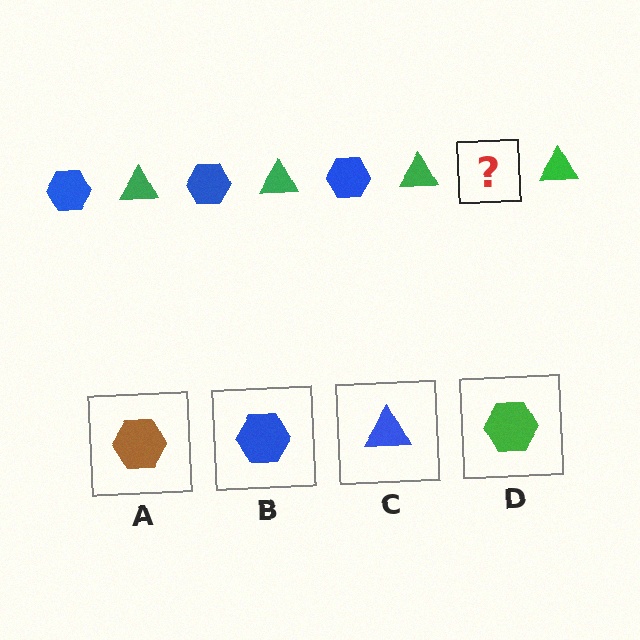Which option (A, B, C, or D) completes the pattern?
B.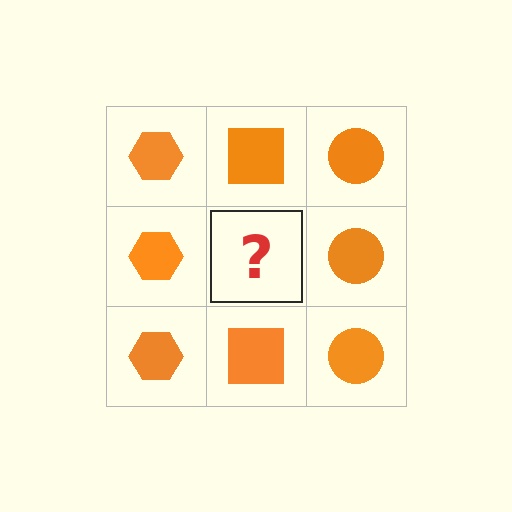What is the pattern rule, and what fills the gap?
The rule is that each column has a consistent shape. The gap should be filled with an orange square.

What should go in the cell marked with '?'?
The missing cell should contain an orange square.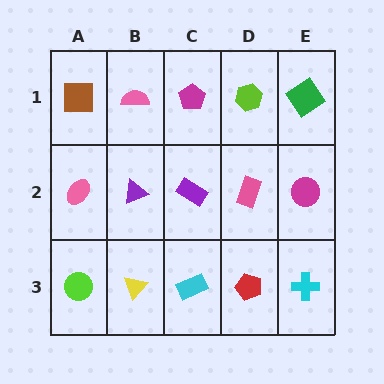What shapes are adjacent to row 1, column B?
A purple triangle (row 2, column B), a brown square (row 1, column A), a magenta pentagon (row 1, column C).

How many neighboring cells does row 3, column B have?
3.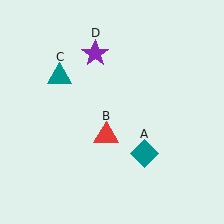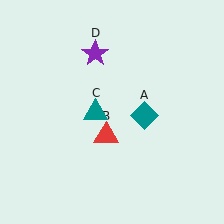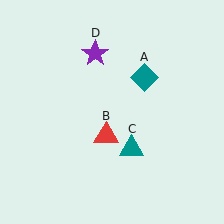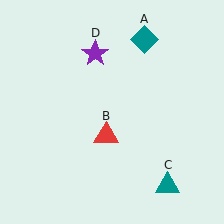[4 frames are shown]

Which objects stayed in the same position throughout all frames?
Red triangle (object B) and purple star (object D) remained stationary.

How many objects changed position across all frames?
2 objects changed position: teal diamond (object A), teal triangle (object C).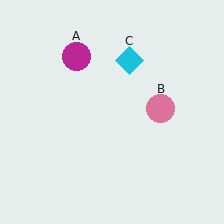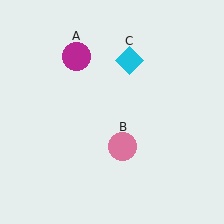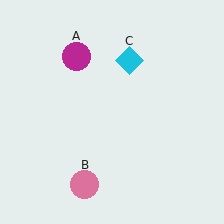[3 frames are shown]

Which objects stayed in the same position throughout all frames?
Magenta circle (object A) and cyan diamond (object C) remained stationary.